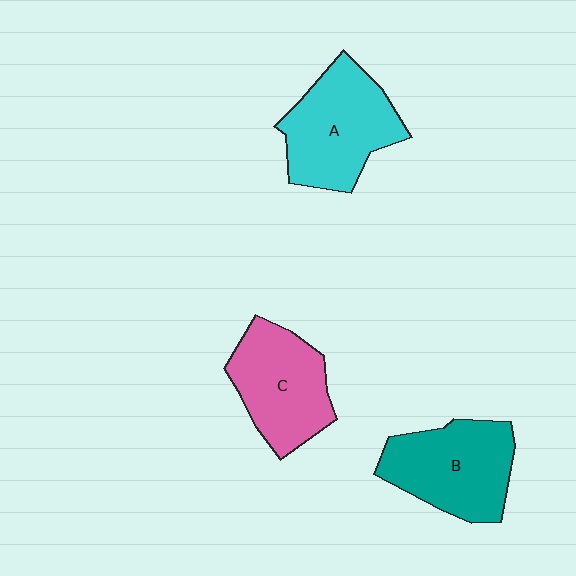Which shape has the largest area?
Shape A (cyan).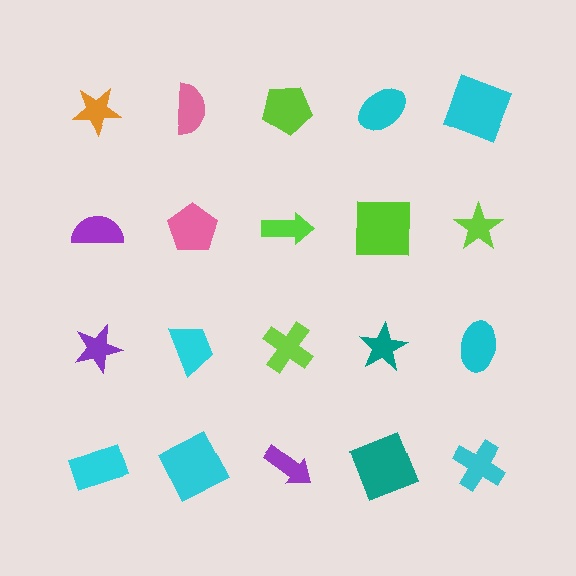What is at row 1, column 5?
A cyan square.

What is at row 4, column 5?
A cyan cross.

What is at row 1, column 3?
A lime pentagon.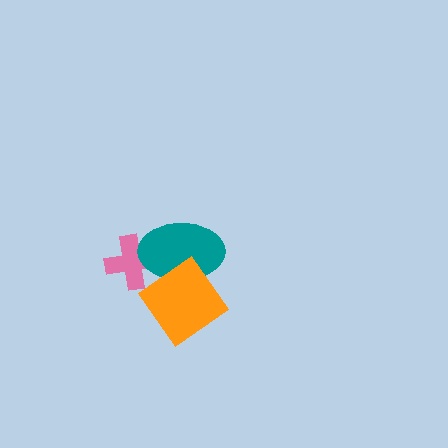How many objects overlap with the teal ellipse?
2 objects overlap with the teal ellipse.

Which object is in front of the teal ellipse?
The orange diamond is in front of the teal ellipse.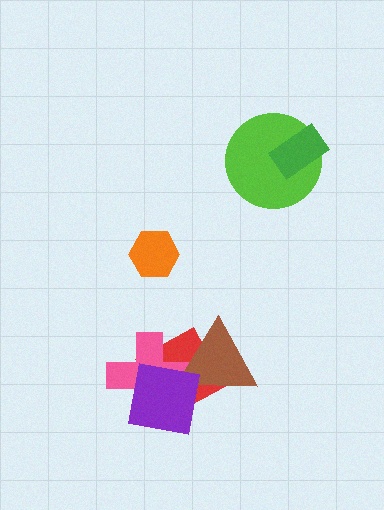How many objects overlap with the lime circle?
1 object overlaps with the lime circle.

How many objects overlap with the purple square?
3 objects overlap with the purple square.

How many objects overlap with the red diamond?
3 objects overlap with the red diamond.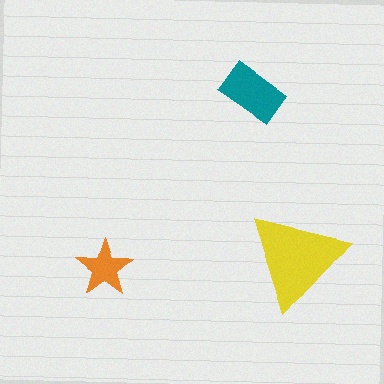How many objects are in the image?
There are 3 objects in the image.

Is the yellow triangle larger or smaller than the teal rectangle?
Larger.